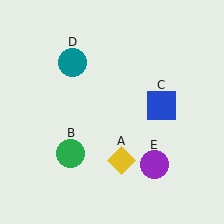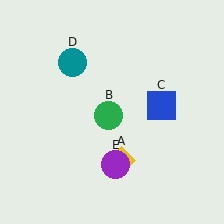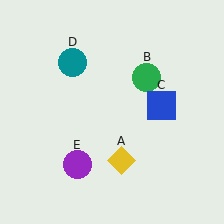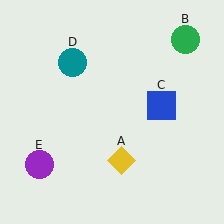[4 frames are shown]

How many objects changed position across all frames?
2 objects changed position: green circle (object B), purple circle (object E).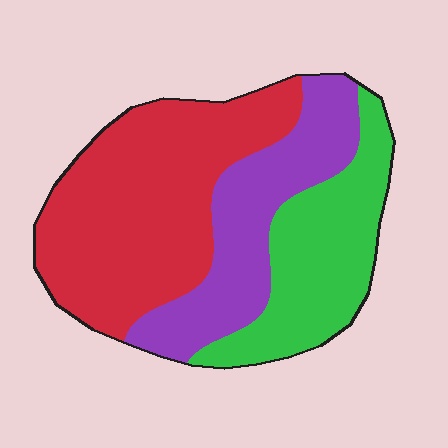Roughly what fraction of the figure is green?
Green takes up about one quarter (1/4) of the figure.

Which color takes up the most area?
Red, at roughly 45%.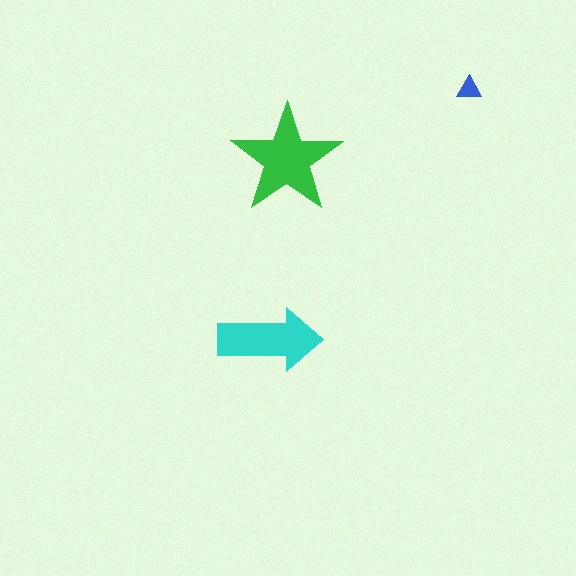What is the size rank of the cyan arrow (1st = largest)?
2nd.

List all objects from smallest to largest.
The blue triangle, the cyan arrow, the green star.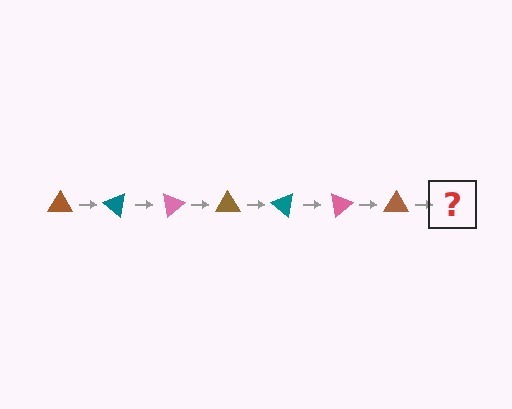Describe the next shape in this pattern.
It should be a teal triangle, rotated 280 degrees from the start.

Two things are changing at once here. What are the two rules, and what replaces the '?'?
The two rules are that it rotates 40 degrees each step and the color cycles through brown, teal, and pink. The '?' should be a teal triangle, rotated 280 degrees from the start.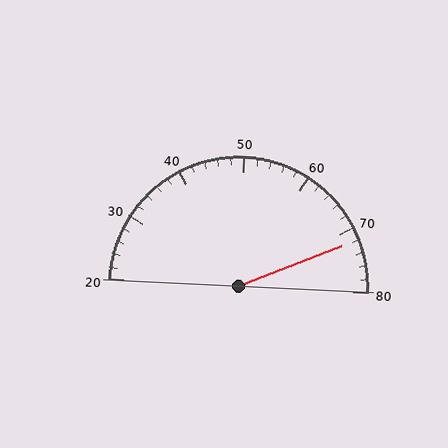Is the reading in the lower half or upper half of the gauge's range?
The reading is in the upper half of the range (20 to 80).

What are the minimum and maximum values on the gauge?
The gauge ranges from 20 to 80.